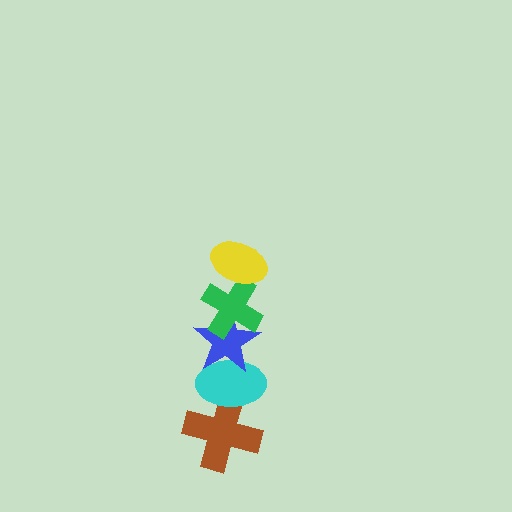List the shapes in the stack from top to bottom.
From top to bottom: the yellow ellipse, the green cross, the blue star, the cyan ellipse, the brown cross.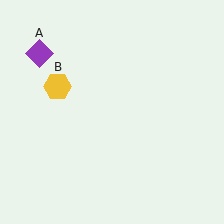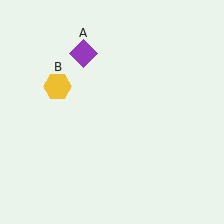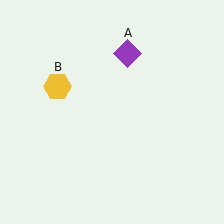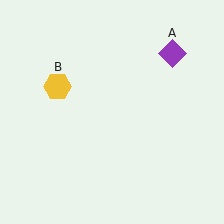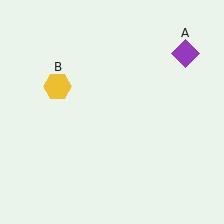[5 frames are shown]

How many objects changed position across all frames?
1 object changed position: purple diamond (object A).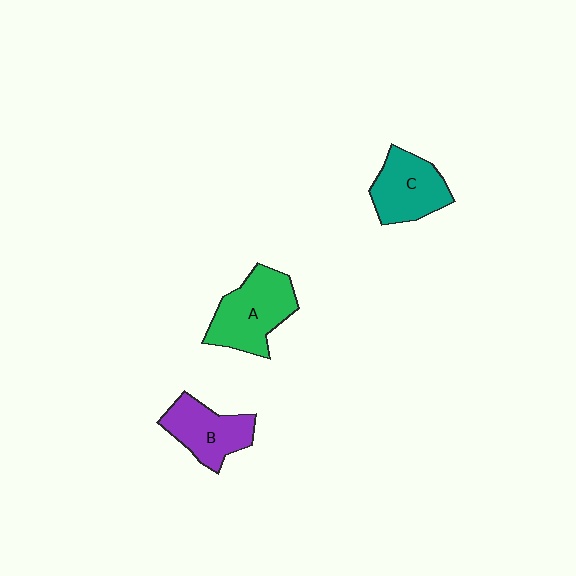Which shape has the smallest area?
Shape B (purple).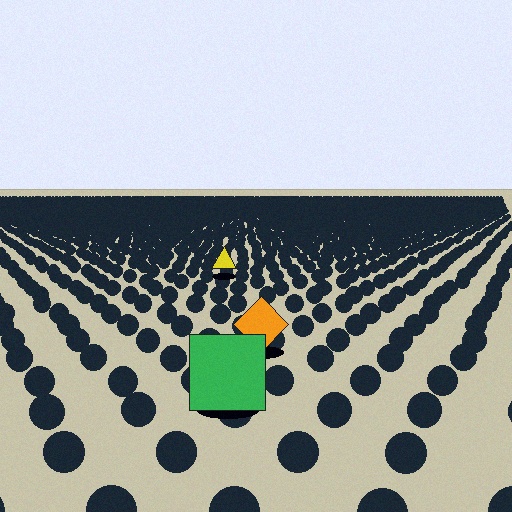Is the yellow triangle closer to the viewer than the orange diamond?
No. The orange diamond is closer — you can tell from the texture gradient: the ground texture is coarser near it.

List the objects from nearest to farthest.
From nearest to farthest: the green square, the orange diamond, the yellow triangle.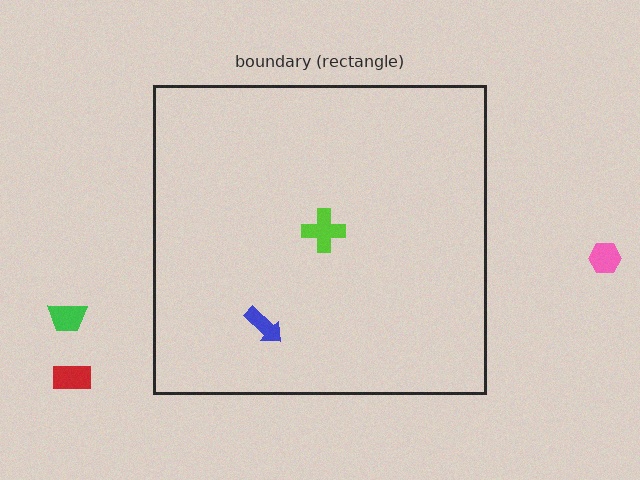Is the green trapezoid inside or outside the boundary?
Outside.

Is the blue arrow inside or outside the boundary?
Inside.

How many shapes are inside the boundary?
2 inside, 3 outside.